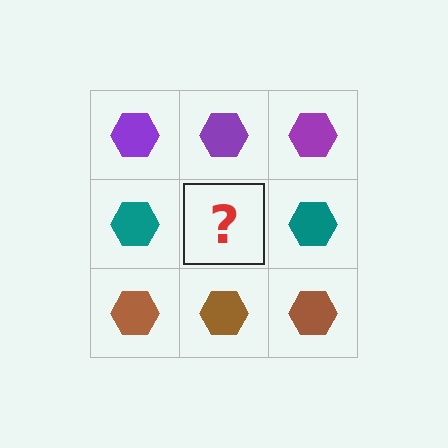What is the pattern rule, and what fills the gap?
The rule is that each row has a consistent color. The gap should be filled with a teal hexagon.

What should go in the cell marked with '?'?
The missing cell should contain a teal hexagon.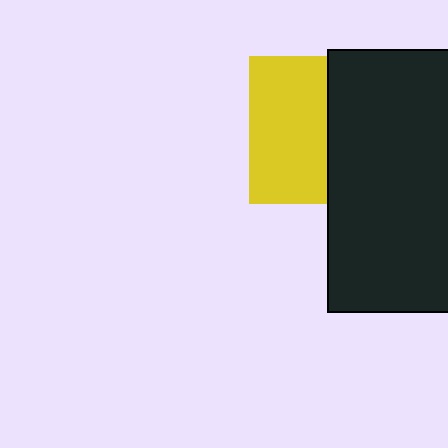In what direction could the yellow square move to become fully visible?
The yellow square could move left. That would shift it out from behind the black rectangle entirely.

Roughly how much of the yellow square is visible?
About half of it is visible (roughly 53%).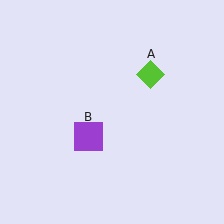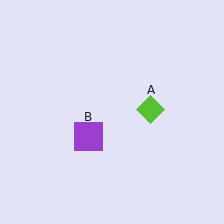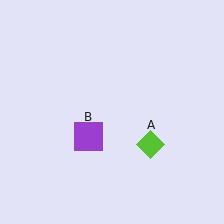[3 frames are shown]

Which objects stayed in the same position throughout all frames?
Purple square (object B) remained stationary.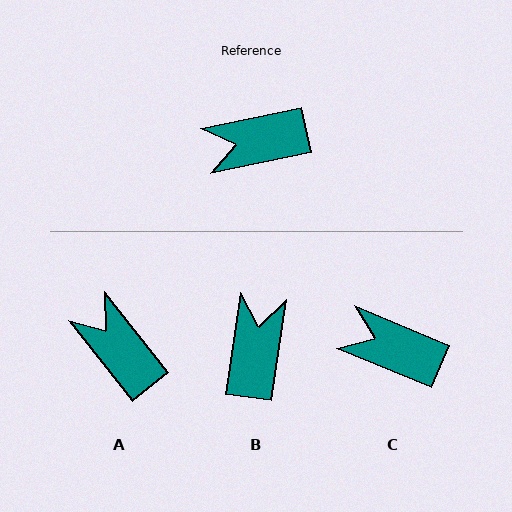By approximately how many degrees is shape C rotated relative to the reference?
Approximately 35 degrees clockwise.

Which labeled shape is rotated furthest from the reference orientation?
B, about 110 degrees away.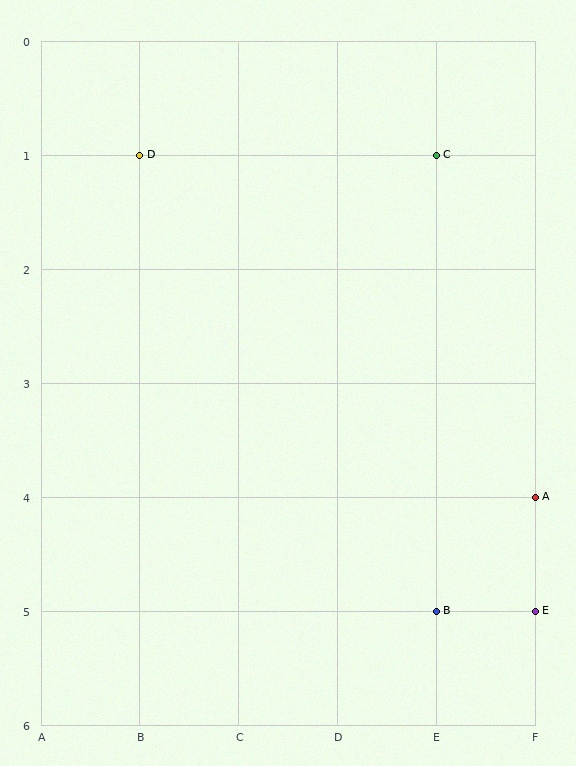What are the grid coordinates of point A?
Point A is at grid coordinates (F, 4).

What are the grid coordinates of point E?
Point E is at grid coordinates (F, 5).